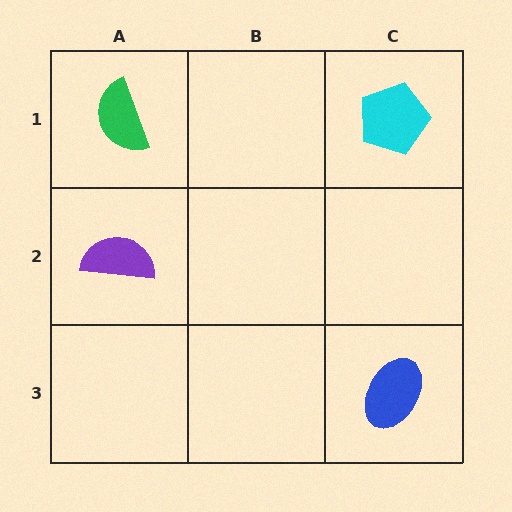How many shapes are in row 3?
1 shape.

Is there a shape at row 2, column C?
No, that cell is empty.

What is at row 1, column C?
A cyan pentagon.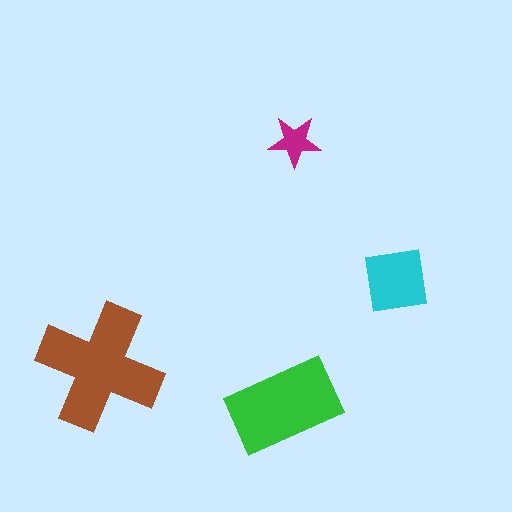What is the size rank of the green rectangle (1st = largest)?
2nd.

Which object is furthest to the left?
The brown cross is leftmost.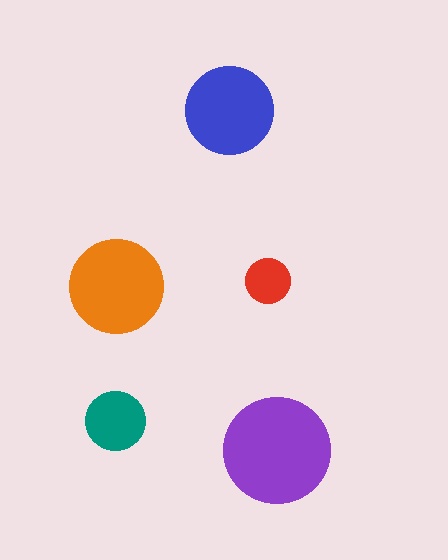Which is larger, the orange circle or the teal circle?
The orange one.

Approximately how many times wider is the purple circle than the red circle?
About 2.5 times wider.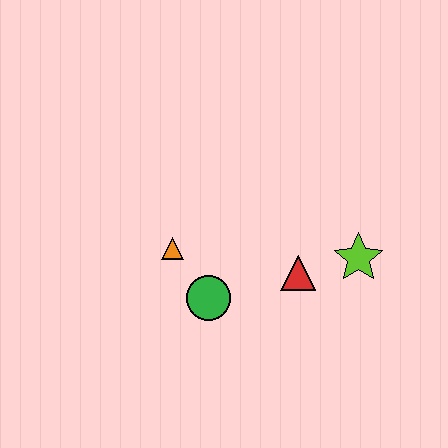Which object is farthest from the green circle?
The lime star is farthest from the green circle.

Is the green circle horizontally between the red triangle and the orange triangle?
Yes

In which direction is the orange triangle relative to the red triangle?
The orange triangle is to the left of the red triangle.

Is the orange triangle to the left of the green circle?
Yes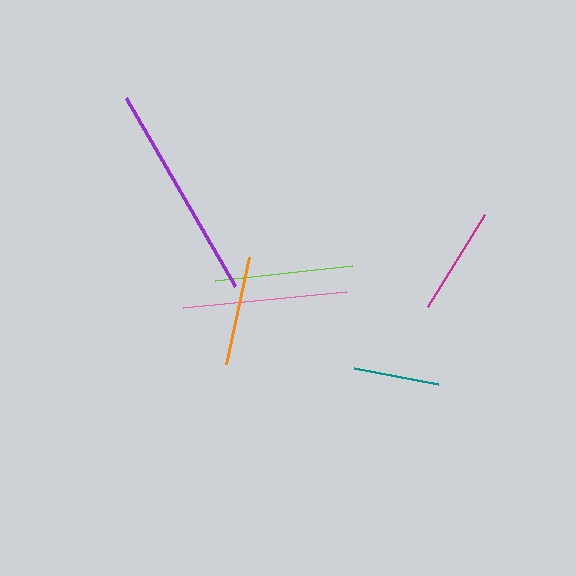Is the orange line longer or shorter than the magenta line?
The orange line is longer than the magenta line.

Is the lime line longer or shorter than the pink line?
The pink line is longer than the lime line.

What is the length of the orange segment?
The orange segment is approximately 110 pixels long.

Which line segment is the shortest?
The teal line is the shortest at approximately 85 pixels.